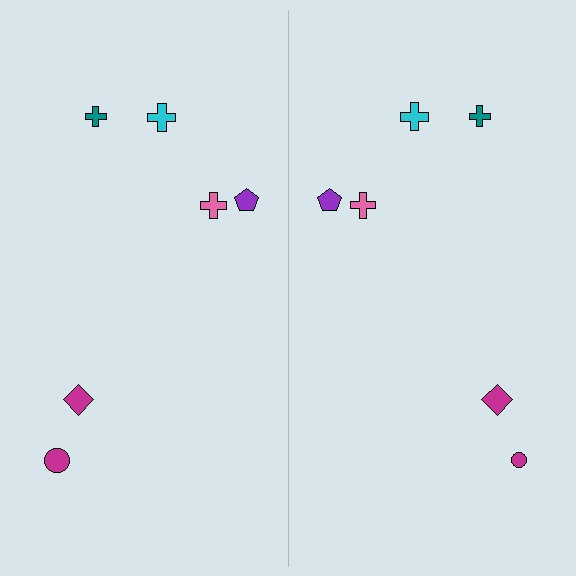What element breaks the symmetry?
The magenta circle on the right side has a different size than its mirror counterpart.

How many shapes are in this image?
There are 12 shapes in this image.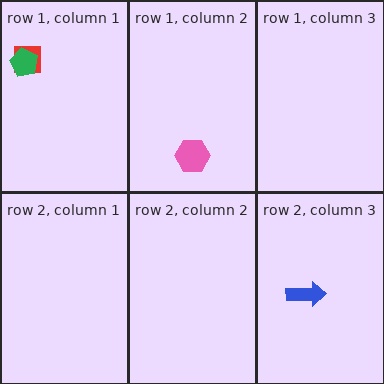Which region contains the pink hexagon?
The row 1, column 2 region.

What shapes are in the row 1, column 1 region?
The red square, the green pentagon.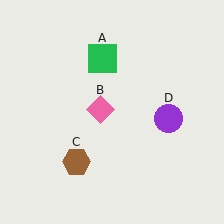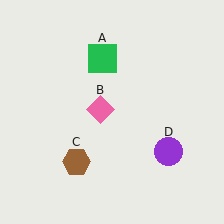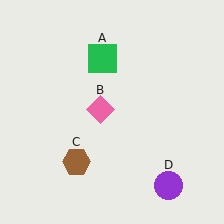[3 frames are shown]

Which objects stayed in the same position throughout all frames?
Green square (object A) and pink diamond (object B) and brown hexagon (object C) remained stationary.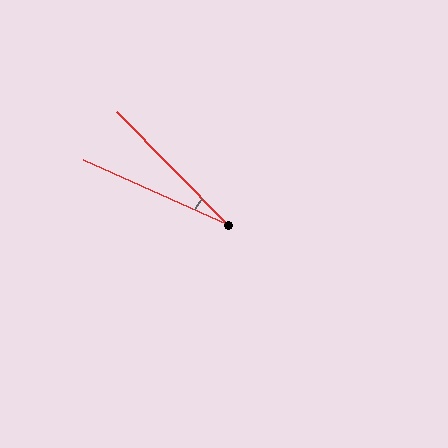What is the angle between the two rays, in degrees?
Approximately 21 degrees.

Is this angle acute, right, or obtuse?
It is acute.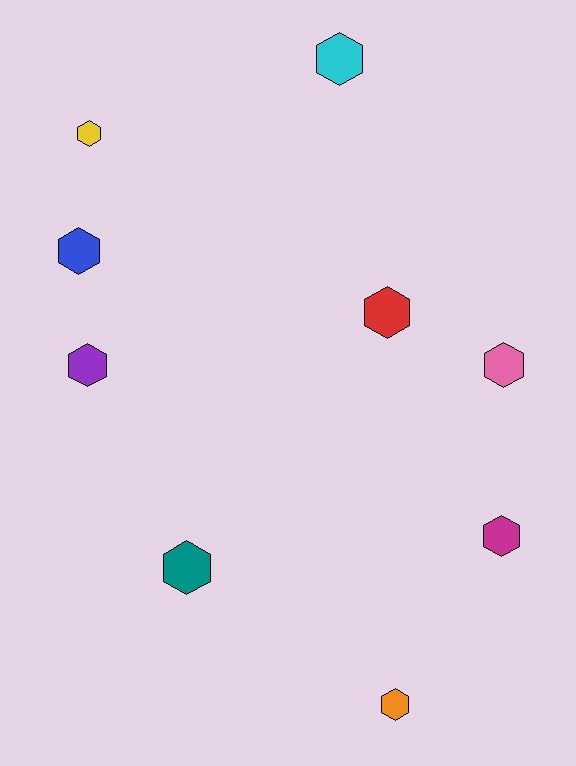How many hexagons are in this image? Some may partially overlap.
There are 9 hexagons.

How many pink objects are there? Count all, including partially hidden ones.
There is 1 pink object.